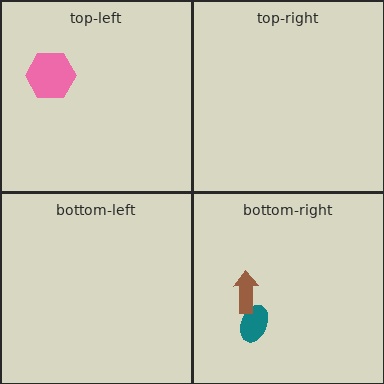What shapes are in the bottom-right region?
The teal ellipse, the brown arrow.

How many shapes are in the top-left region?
1.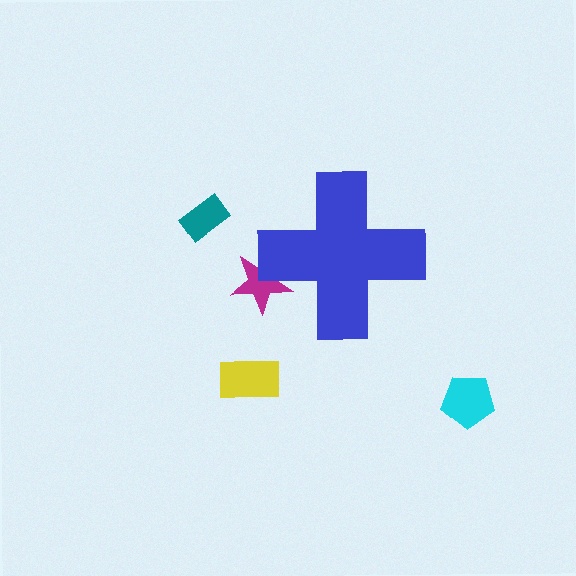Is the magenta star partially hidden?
Yes, the magenta star is partially hidden behind the blue cross.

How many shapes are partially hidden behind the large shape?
1 shape is partially hidden.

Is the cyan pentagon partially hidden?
No, the cyan pentagon is fully visible.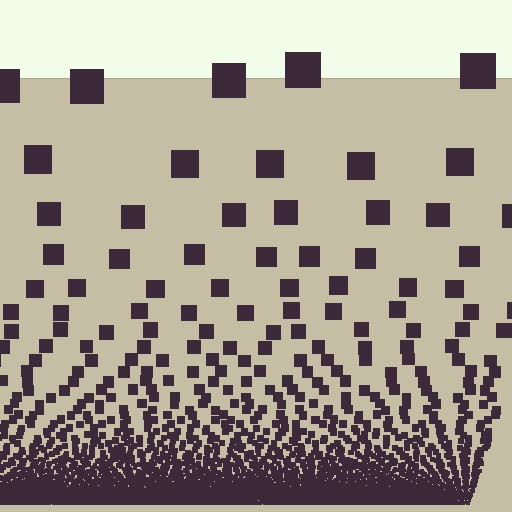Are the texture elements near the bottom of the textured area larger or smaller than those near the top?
Smaller. The gradient is inverted — elements near the bottom are smaller and denser.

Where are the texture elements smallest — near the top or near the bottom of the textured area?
Near the bottom.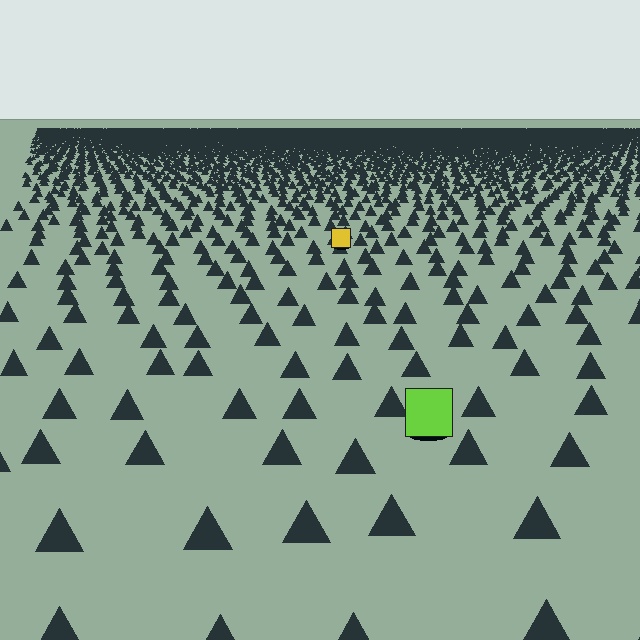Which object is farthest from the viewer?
The yellow square is farthest from the viewer. It appears smaller and the ground texture around it is denser.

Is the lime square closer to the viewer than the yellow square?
Yes. The lime square is closer — you can tell from the texture gradient: the ground texture is coarser near it.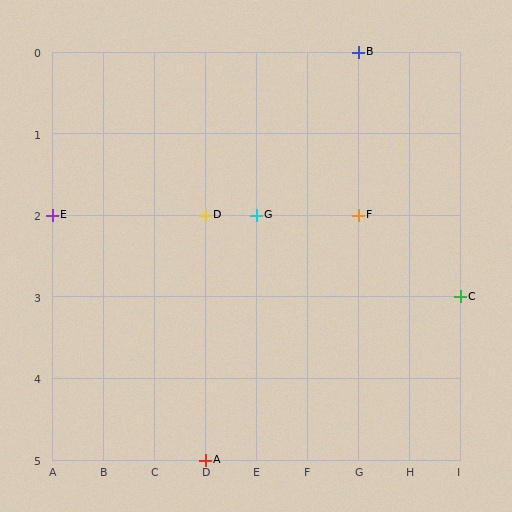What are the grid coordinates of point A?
Point A is at grid coordinates (D, 5).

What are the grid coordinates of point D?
Point D is at grid coordinates (D, 2).